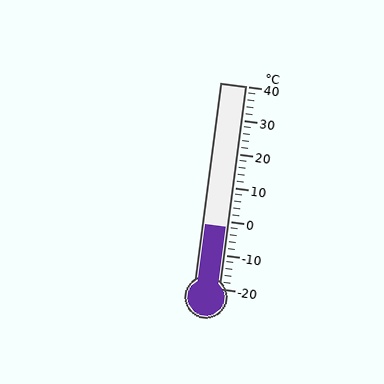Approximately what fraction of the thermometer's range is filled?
The thermometer is filled to approximately 30% of its range.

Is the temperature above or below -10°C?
The temperature is above -10°C.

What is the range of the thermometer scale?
The thermometer scale ranges from -20°C to 40°C.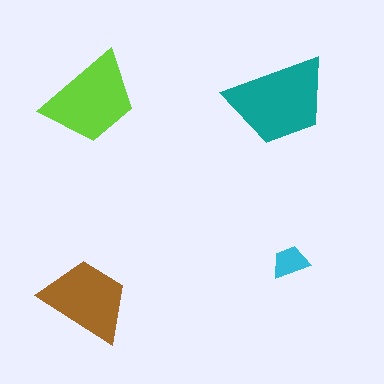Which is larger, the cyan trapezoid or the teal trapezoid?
The teal one.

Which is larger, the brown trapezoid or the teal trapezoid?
The teal one.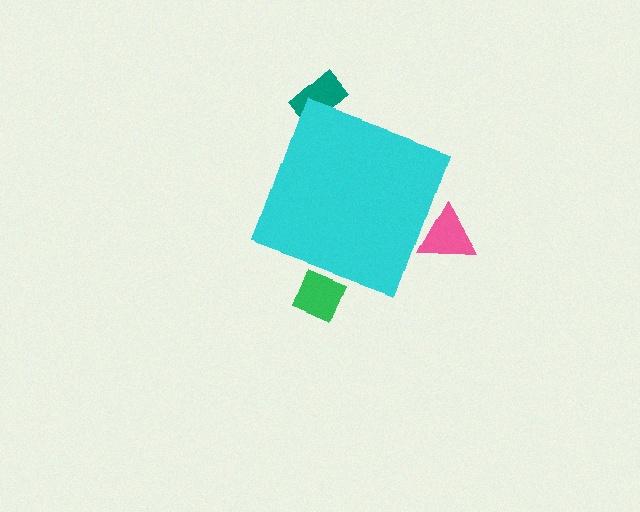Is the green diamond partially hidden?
Yes, the green diamond is partially hidden behind the cyan diamond.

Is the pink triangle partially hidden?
Yes, the pink triangle is partially hidden behind the cyan diamond.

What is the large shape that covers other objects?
A cyan diamond.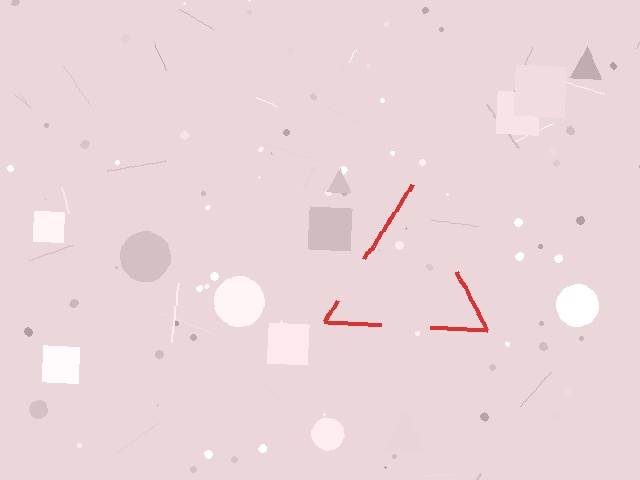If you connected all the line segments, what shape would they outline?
They would outline a triangle.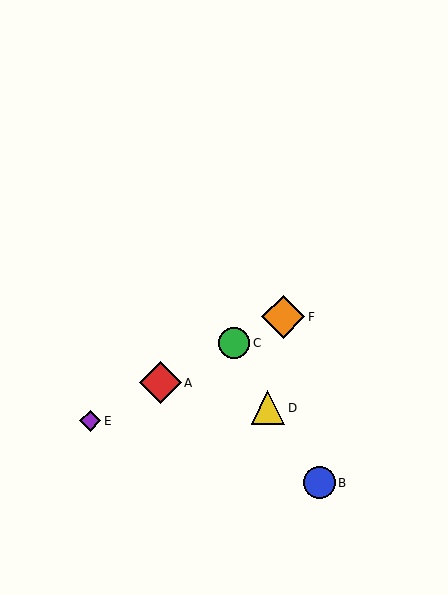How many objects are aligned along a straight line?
4 objects (A, C, E, F) are aligned along a straight line.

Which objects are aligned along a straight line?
Objects A, C, E, F are aligned along a straight line.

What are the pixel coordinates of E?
Object E is at (90, 421).